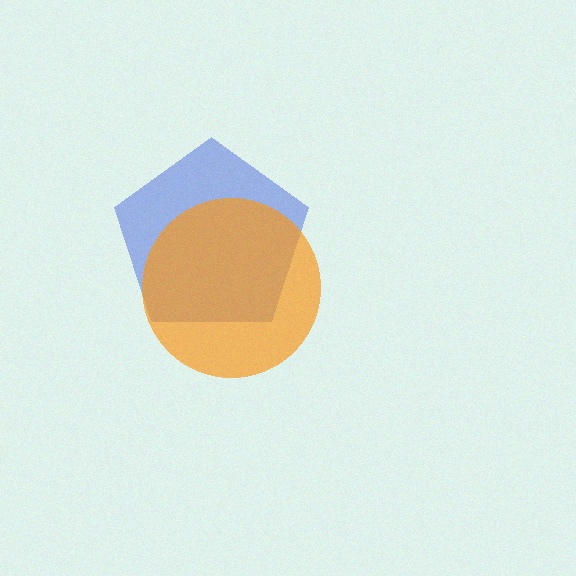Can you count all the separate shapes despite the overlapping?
Yes, there are 2 separate shapes.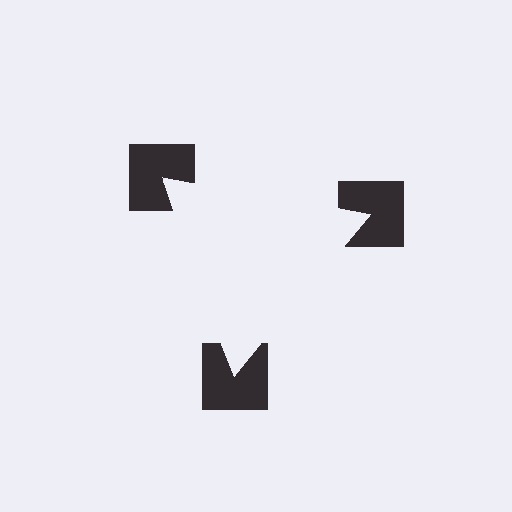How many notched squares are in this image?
There are 3 — one at each vertex of the illusory triangle.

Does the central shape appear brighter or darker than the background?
It typically appears slightly brighter than the background, even though no actual brightness change is drawn.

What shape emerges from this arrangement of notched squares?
An illusory triangle — its edges are inferred from the aligned wedge cuts in the notched squares, not physically drawn.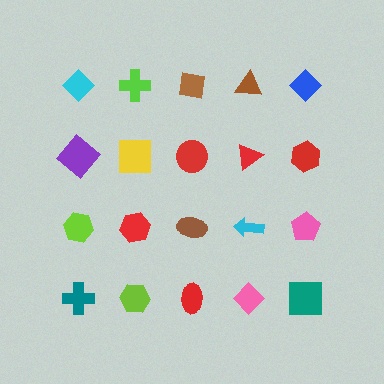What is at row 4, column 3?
A red ellipse.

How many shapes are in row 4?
5 shapes.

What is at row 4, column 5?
A teal square.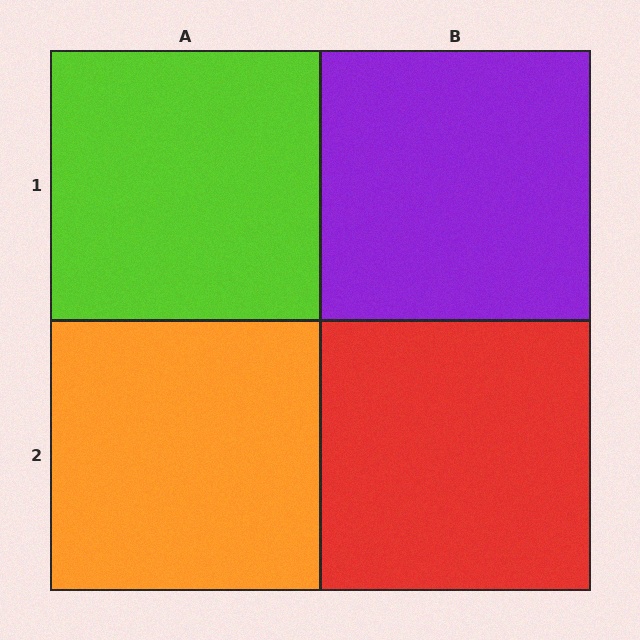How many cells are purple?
1 cell is purple.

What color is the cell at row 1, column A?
Lime.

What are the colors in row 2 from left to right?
Orange, red.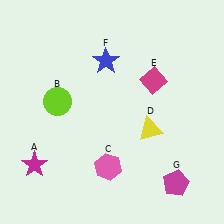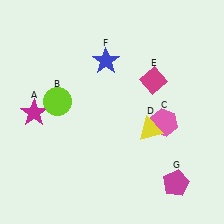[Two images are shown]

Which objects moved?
The objects that moved are: the magenta star (A), the pink hexagon (C).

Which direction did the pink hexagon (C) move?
The pink hexagon (C) moved right.